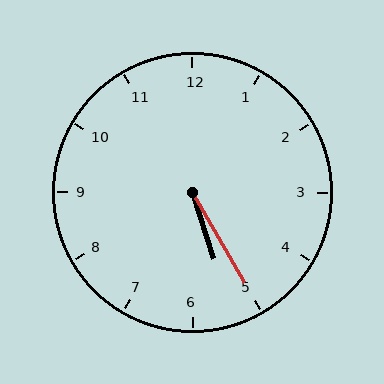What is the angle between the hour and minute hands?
Approximately 12 degrees.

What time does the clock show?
5:25.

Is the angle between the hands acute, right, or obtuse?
It is acute.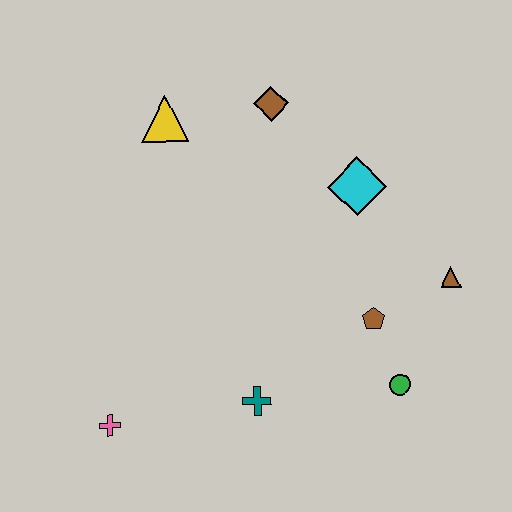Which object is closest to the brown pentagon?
The green circle is closest to the brown pentagon.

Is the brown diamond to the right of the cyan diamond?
No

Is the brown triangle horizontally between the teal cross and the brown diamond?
No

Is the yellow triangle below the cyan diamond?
No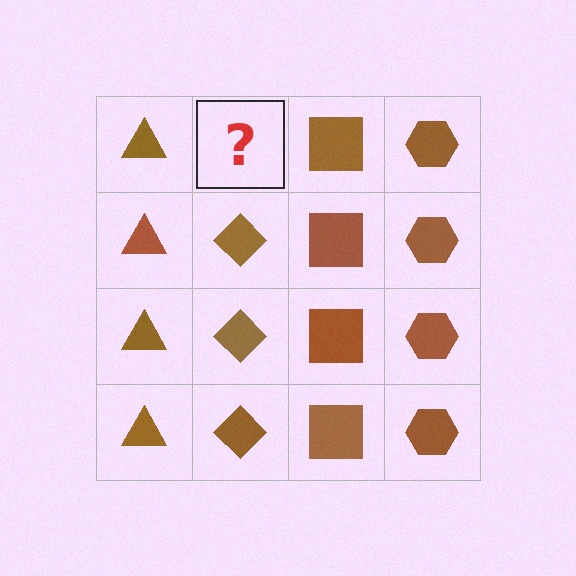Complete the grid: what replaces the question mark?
The question mark should be replaced with a brown diamond.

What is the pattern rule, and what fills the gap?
The rule is that each column has a consistent shape. The gap should be filled with a brown diamond.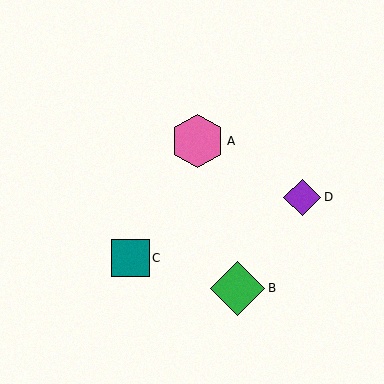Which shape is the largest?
The green diamond (labeled B) is the largest.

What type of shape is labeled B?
Shape B is a green diamond.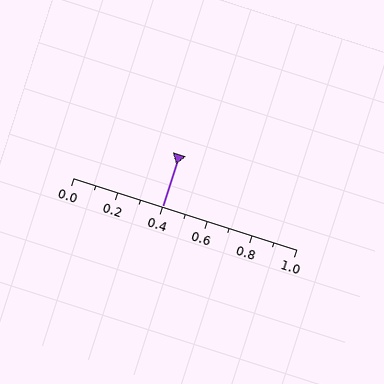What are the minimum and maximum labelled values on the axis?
The axis runs from 0.0 to 1.0.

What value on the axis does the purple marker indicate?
The marker indicates approximately 0.4.